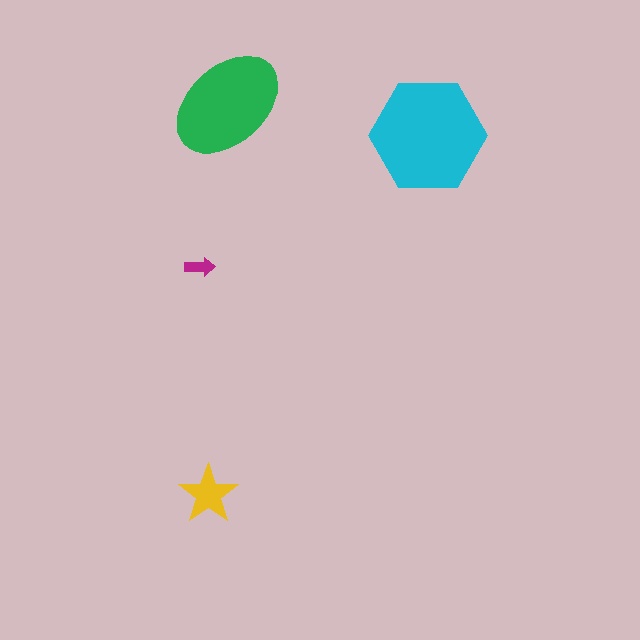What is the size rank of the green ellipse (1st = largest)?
2nd.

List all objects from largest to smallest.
The cyan hexagon, the green ellipse, the yellow star, the magenta arrow.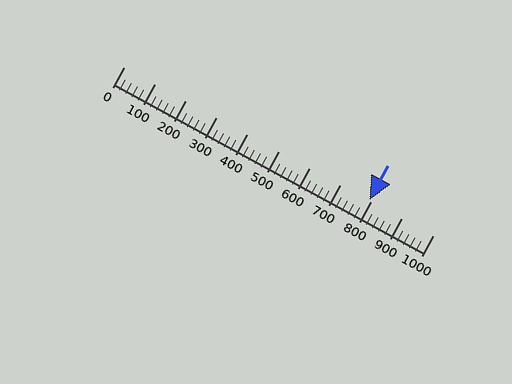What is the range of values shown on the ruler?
The ruler shows values from 0 to 1000.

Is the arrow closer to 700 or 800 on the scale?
The arrow is closer to 800.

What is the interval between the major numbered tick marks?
The major tick marks are spaced 100 units apart.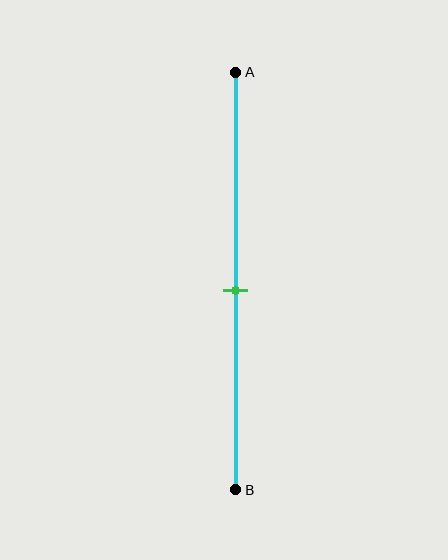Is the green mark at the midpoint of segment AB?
Yes, the mark is approximately at the midpoint.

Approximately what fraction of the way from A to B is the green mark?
The green mark is approximately 50% of the way from A to B.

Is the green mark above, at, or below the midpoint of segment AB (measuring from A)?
The green mark is approximately at the midpoint of segment AB.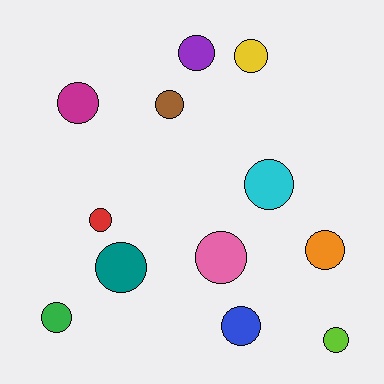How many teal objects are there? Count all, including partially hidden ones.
There is 1 teal object.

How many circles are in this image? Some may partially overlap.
There are 12 circles.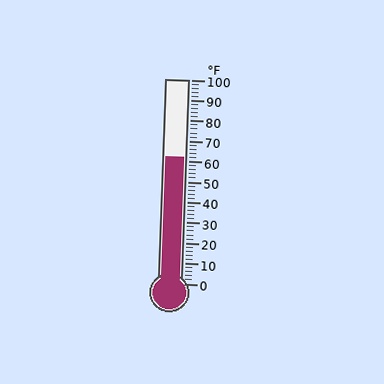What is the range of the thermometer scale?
The thermometer scale ranges from 0°F to 100°F.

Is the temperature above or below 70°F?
The temperature is below 70°F.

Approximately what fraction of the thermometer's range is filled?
The thermometer is filled to approximately 60% of its range.